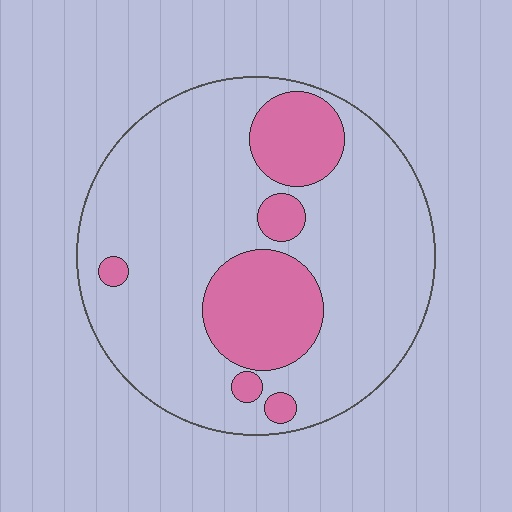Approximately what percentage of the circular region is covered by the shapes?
Approximately 25%.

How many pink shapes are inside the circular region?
6.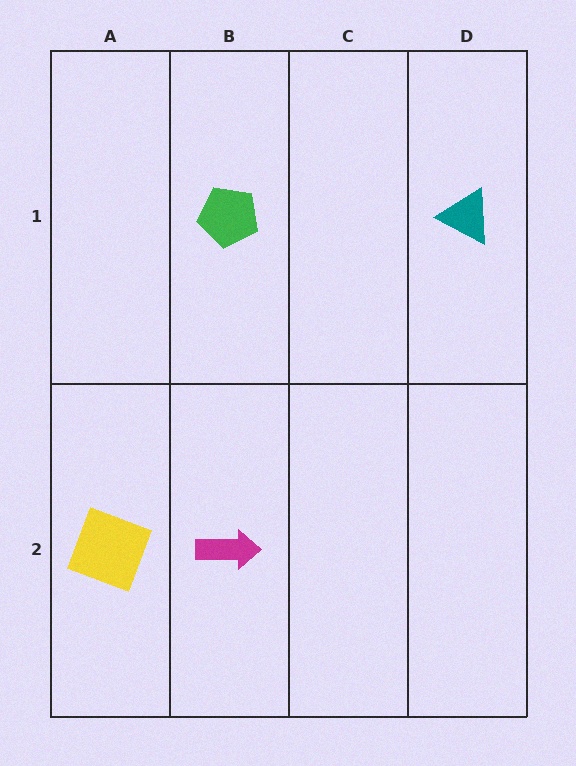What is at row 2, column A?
A yellow square.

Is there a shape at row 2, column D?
No, that cell is empty.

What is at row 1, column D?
A teal triangle.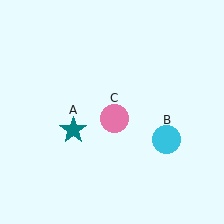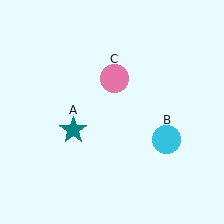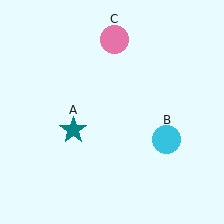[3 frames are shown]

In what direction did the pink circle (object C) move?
The pink circle (object C) moved up.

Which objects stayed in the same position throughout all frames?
Teal star (object A) and cyan circle (object B) remained stationary.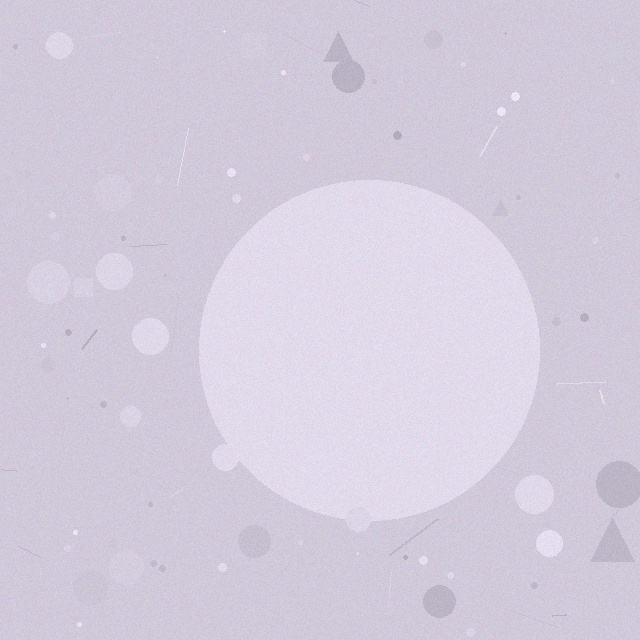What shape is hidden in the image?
A circle is hidden in the image.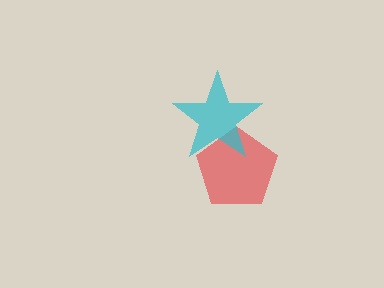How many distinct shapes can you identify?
There are 2 distinct shapes: a red pentagon, a cyan star.